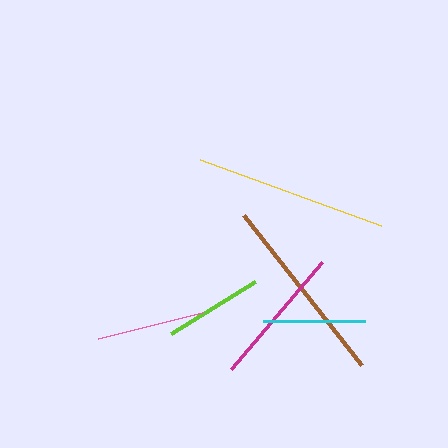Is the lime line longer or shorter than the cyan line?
The cyan line is longer than the lime line.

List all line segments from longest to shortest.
From longest to shortest: yellow, brown, magenta, pink, cyan, lime.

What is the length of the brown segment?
The brown segment is approximately 191 pixels long.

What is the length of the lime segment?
The lime segment is approximately 99 pixels long.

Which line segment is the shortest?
The lime line is the shortest at approximately 99 pixels.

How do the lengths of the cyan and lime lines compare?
The cyan and lime lines are approximately the same length.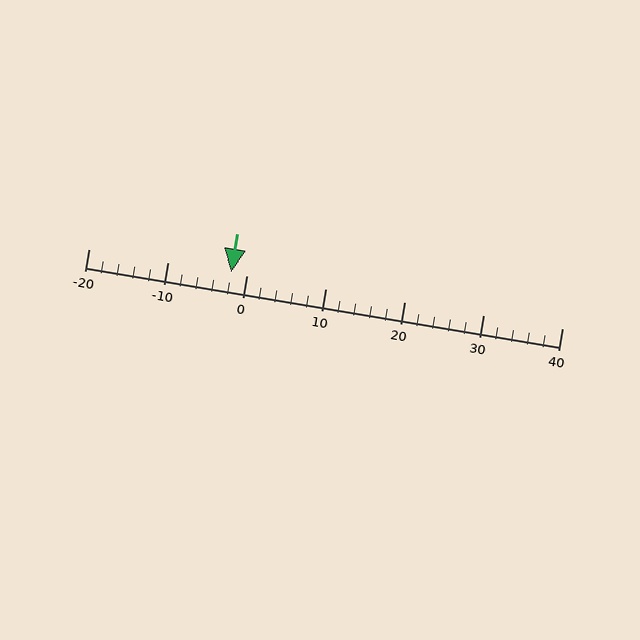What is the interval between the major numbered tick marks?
The major tick marks are spaced 10 units apart.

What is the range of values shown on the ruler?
The ruler shows values from -20 to 40.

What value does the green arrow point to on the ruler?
The green arrow points to approximately -2.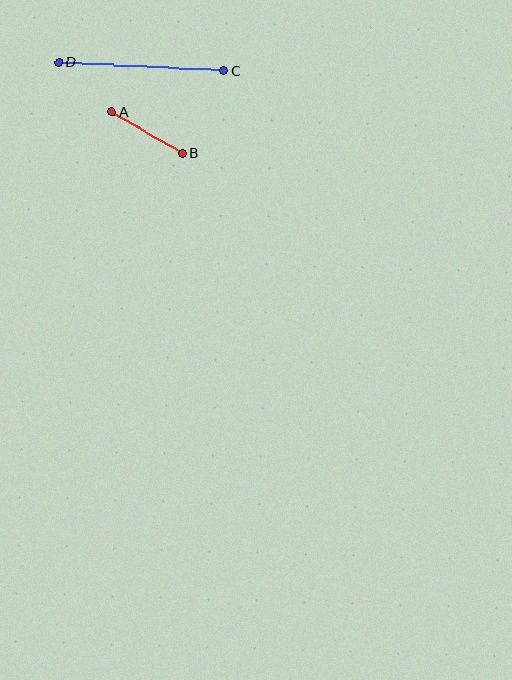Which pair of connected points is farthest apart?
Points C and D are farthest apart.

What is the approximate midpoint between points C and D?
The midpoint is at approximately (141, 66) pixels.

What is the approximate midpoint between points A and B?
The midpoint is at approximately (147, 132) pixels.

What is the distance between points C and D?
The distance is approximately 166 pixels.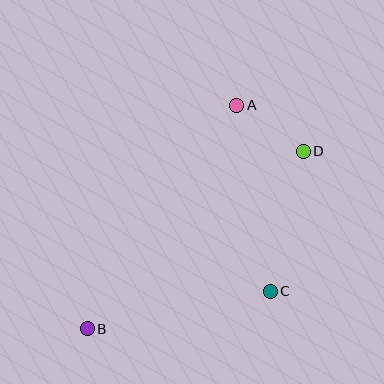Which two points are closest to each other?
Points A and D are closest to each other.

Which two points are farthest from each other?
Points B and D are farthest from each other.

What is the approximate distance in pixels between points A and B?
The distance between A and B is approximately 269 pixels.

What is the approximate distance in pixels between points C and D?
The distance between C and D is approximately 144 pixels.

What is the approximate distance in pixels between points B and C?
The distance between B and C is approximately 187 pixels.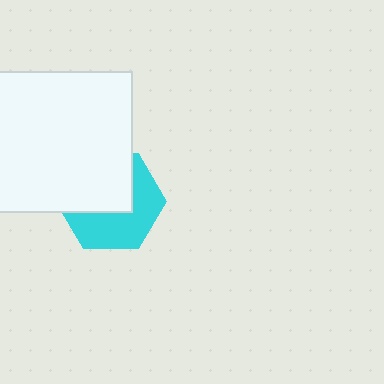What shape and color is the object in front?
The object in front is a white square.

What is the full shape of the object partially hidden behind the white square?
The partially hidden object is a cyan hexagon.